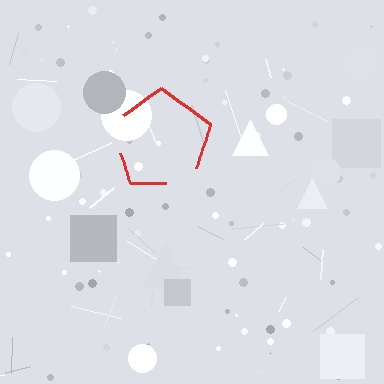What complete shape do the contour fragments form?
The contour fragments form a pentagon.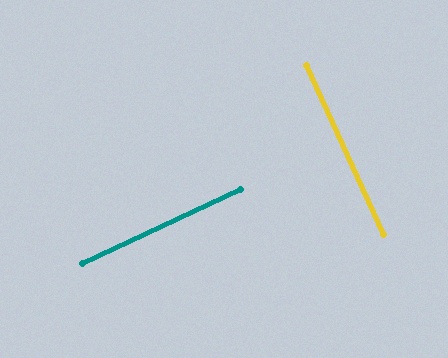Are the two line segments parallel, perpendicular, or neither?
Perpendicular — they meet at approximately 90°.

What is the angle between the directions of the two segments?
Approximately 90 degrees.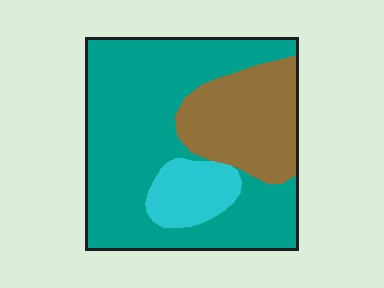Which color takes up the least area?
Cyan, at roughly 10%.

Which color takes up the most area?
Teal, at roughly 65%.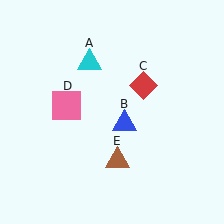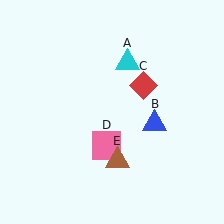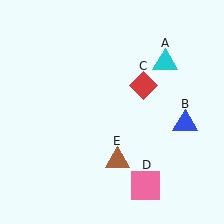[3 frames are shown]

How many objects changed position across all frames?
3 objects changed position: cyan triangle (object A), blue triangle (object B), pink square (object D).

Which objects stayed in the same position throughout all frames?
Red diamond (object C) and brown triangle (object E) remained stationary.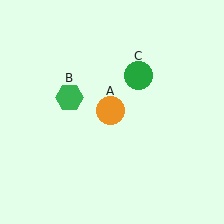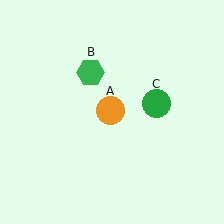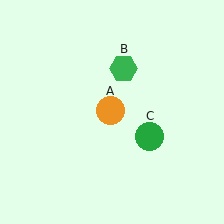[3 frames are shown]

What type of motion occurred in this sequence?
The green hexagon (object B), green circle (object C) rotated clockwise around the center of the scene.